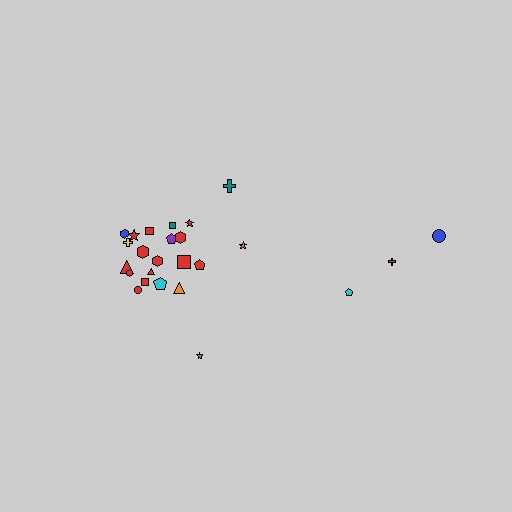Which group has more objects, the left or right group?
The left group.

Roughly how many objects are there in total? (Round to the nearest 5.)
Roughly 25 objects in total.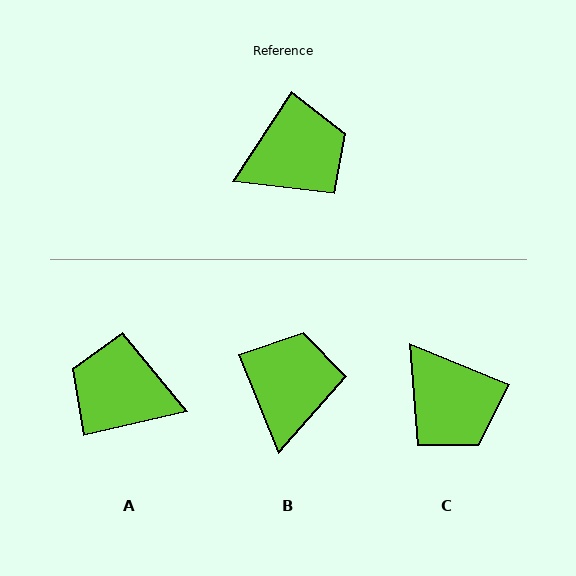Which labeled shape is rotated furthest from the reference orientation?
A, about 137 degrees away.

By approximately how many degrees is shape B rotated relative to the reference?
Approximately 56 degrees counter-clockwise.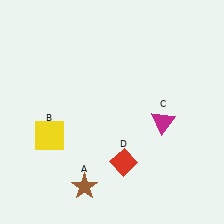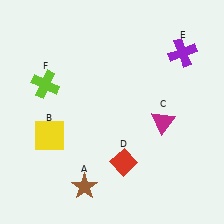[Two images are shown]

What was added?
A purple cross (E), a lime cross (F) were added in Image 2.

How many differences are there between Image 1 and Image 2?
There are 2 differences between the two images.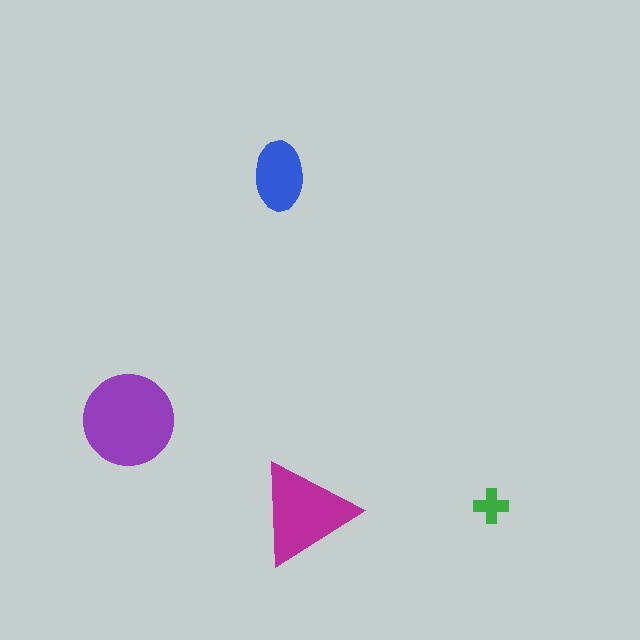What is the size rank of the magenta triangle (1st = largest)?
2nd.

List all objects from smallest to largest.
The green cross, the blue ellipse, the magenta triangle, the purple circle.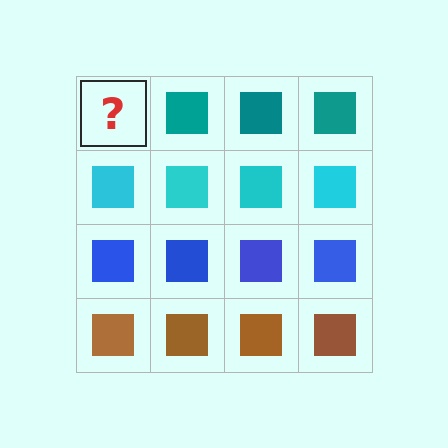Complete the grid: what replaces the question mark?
The question mark should be replaced with a teal square.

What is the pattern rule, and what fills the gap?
The rule is that each row has a consistent color. The gap should be filled with a teal square.